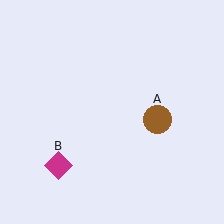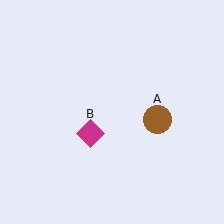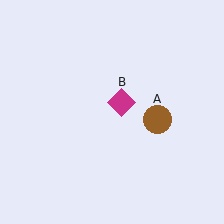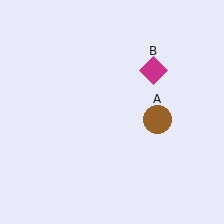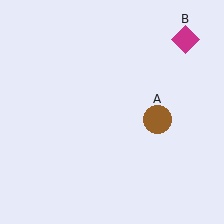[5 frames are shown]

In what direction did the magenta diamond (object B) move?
The magenta diamond (object B) moved up and to the right.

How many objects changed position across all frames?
1 object changed position: magenta diamond (object B).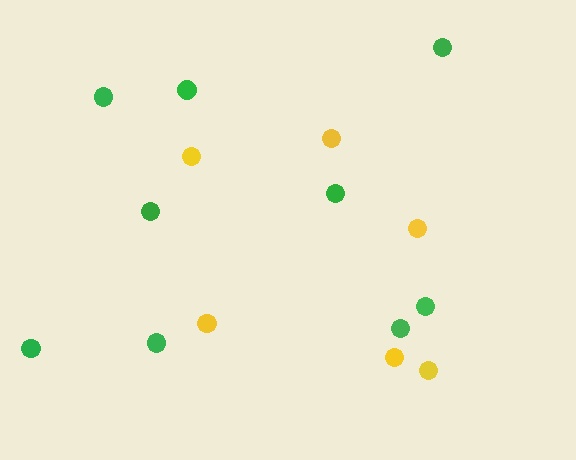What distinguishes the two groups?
There are 2 groups: one group of yellow circles (6) and one group of green circles (9).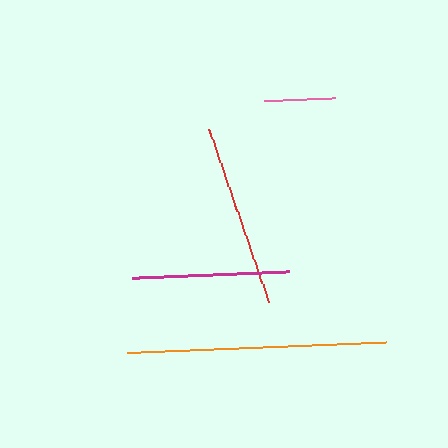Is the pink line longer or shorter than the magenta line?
The magenta line is longer than the pink line.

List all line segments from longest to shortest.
From longest to shortest: orange, red, magenta, pink.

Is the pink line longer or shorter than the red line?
The red line is longer than the pink line.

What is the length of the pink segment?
The pink segment is approximately 72 pixels long.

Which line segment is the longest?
The orange line is the longest at approximately 259 pixels.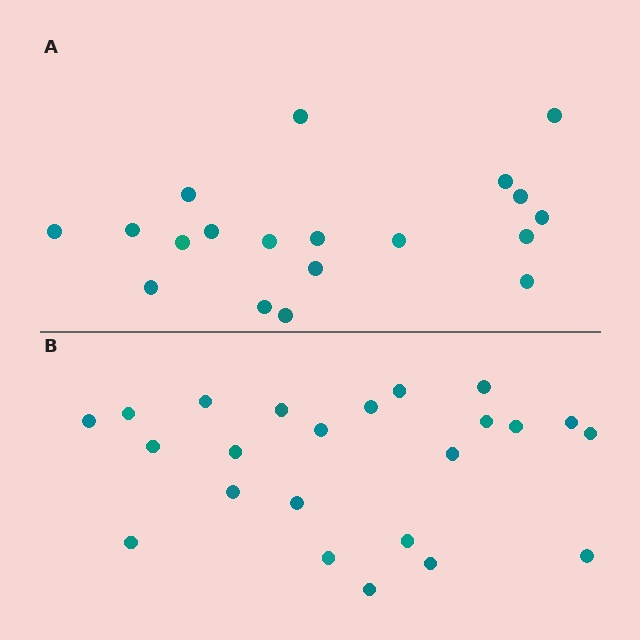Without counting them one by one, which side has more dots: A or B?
Region B (the bottom region) has more dots.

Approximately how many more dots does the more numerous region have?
Region B has about 4 more dots than region A.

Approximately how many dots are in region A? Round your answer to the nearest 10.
About 20 dots. (The exact count is 19, which rounds to 20.)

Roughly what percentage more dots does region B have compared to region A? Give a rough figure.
About 20% more.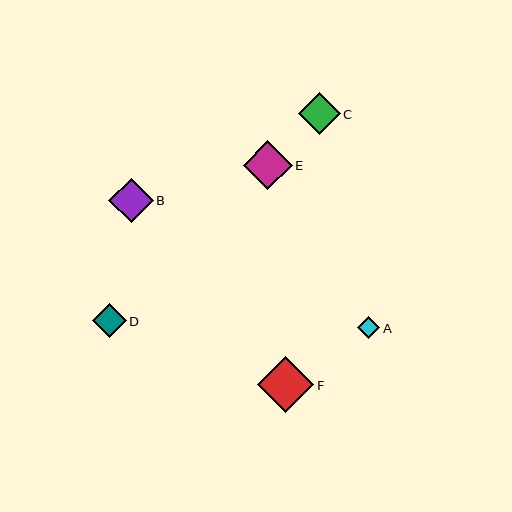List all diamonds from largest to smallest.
From largest to smallest: F, E, B, C, D, A.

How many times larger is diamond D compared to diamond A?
Diamond D is approximately 1.5 times the size of diamond A.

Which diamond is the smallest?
Diamond A is the smallest with a size of approximately 23 pixels.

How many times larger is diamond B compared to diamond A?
Diamond B is approximately 1.9 times the size of diamond A.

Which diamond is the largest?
Diamond F is the largest with a size of approximately 56 pixels.